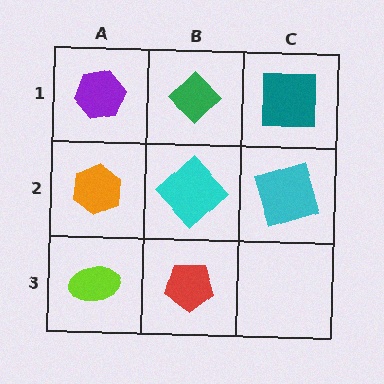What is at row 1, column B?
A green diamond.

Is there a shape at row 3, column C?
No, that cell is empty.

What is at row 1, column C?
A teal square.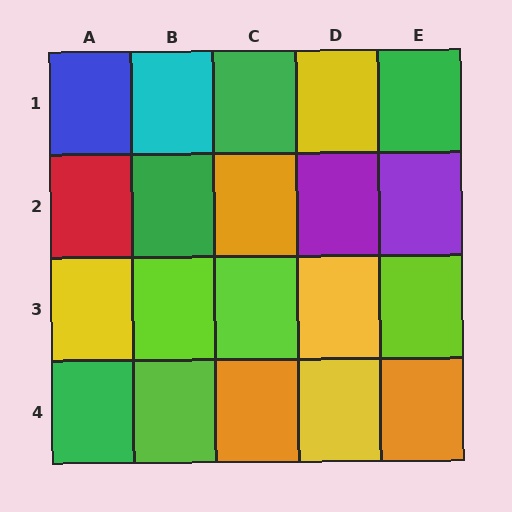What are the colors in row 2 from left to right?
Red, green, orange, purple, purple.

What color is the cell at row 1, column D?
Yellow.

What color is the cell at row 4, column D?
Yellow.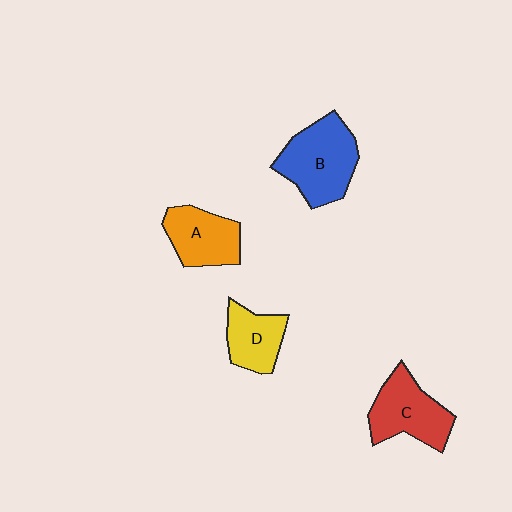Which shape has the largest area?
Shape B (blue).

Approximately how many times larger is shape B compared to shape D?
Approximately 1.6 times.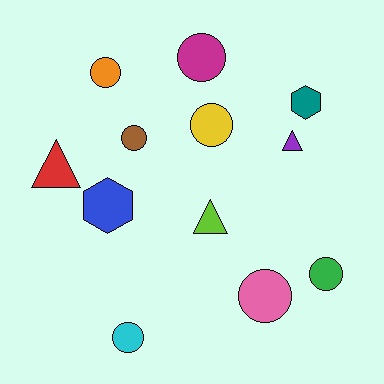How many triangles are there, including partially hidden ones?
There are 3 triangles.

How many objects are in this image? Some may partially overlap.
There are 12 objects.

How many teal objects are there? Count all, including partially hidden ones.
There is 1 teal object.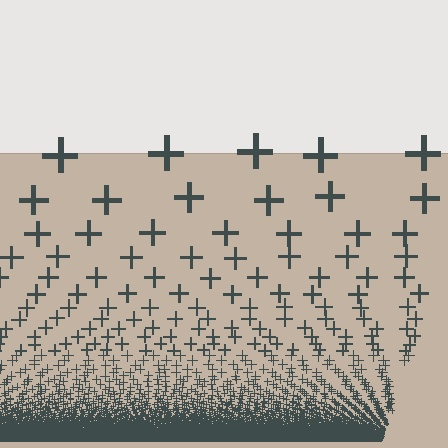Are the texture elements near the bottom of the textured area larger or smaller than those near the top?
Smaller. The gradient is inverted — elements near the bottom are smaller and denser.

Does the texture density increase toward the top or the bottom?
Density increases toward the bottom.